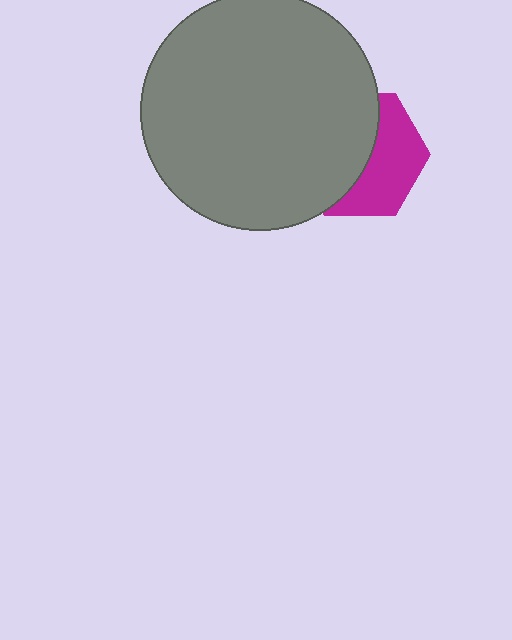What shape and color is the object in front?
The object in front is a gray circle.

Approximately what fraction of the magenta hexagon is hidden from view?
Roughly 54% of the magenta hexagon is hidden behind the gray circle.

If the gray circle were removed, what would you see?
You would see the complete magenta hexagon.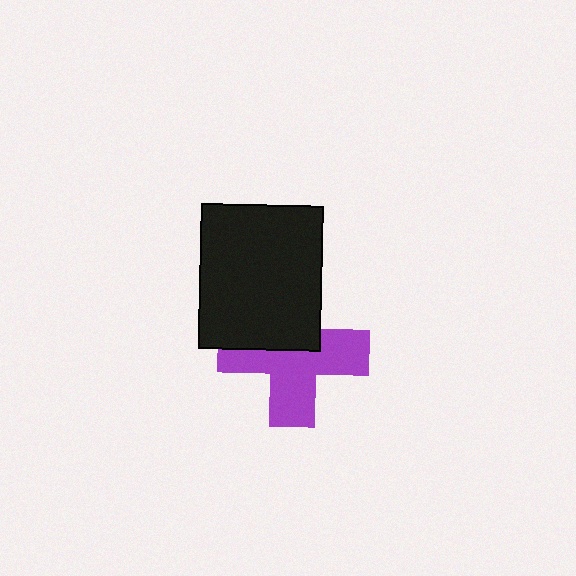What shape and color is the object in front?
The object in front is a black rectangle.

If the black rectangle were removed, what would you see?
You would see the complete purple cross.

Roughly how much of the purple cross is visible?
About half of it is visible (roughly 59%).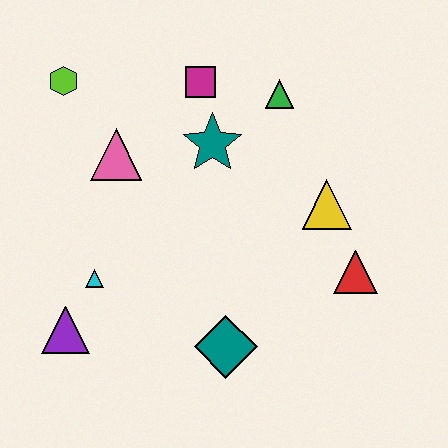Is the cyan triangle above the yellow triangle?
No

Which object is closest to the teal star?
The magenta square is closest to the teal star.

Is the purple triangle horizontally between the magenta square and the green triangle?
No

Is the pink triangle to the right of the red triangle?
No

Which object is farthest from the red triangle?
The lime hexagon is farthest from the red triangle.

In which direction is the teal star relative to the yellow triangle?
The teal star is to the left of the yellow triangle.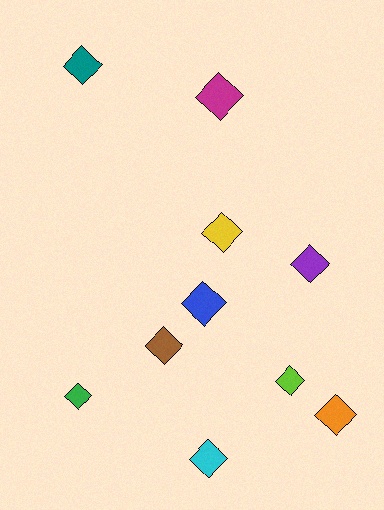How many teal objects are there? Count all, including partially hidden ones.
There is 1 teal object.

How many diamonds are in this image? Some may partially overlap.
There are 10 diamonds.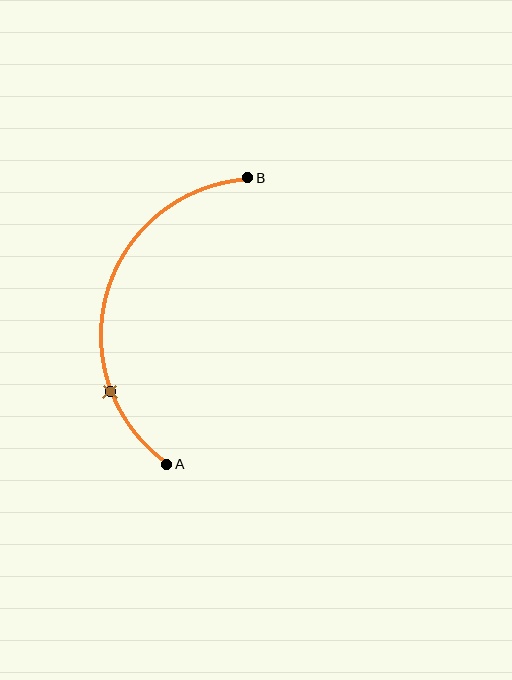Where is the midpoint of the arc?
The arc midpoint is the point on the curve farthest from the straight line joining A and B. It sits to the left of that line.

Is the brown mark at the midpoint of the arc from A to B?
No. The brown mark lies on the arc but is closer to endpoint A. The arc midpoint would be at the point on the curve equidistant along the arc from both A and B.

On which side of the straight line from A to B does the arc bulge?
The arc bulges to the left of the straight line connecting A and B.